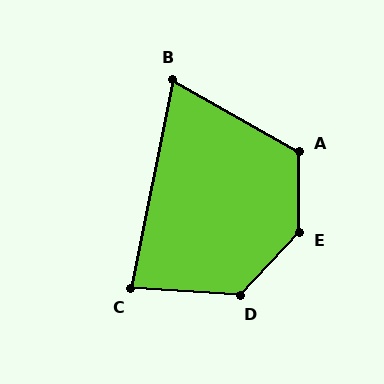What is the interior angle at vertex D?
Approximately 129 degrees (obtuse).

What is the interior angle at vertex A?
Approximately 120 degrees (obtuse).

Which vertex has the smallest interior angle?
B, at approximately 71 degrees.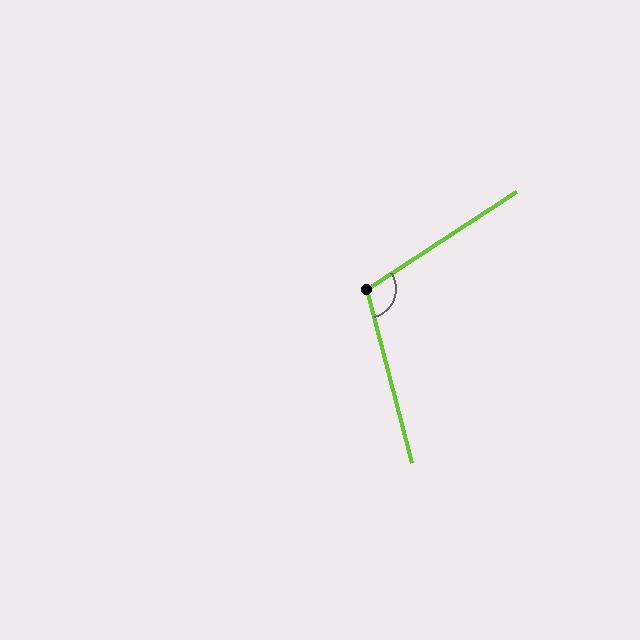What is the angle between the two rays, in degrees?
Approximately 108 degrees.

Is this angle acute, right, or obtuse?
It is obtuse.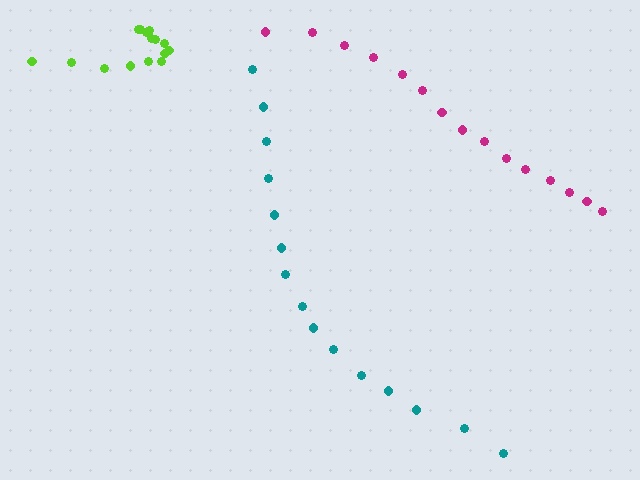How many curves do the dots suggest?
There are 3 distinct paths.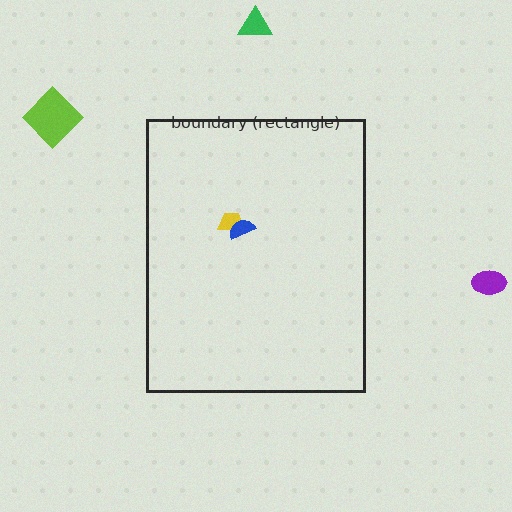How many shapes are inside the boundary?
2 inside, 3 outside.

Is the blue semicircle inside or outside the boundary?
Inside.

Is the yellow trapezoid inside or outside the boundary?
Inside.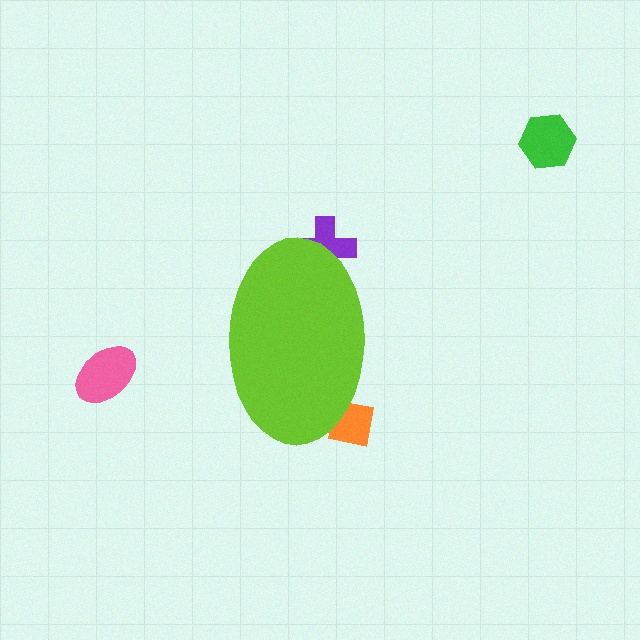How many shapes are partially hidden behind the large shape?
2 shapes are partially hidden.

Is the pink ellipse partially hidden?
No, the pink ellipse is fully visible.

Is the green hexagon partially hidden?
No, the green hexagon is fully visible.